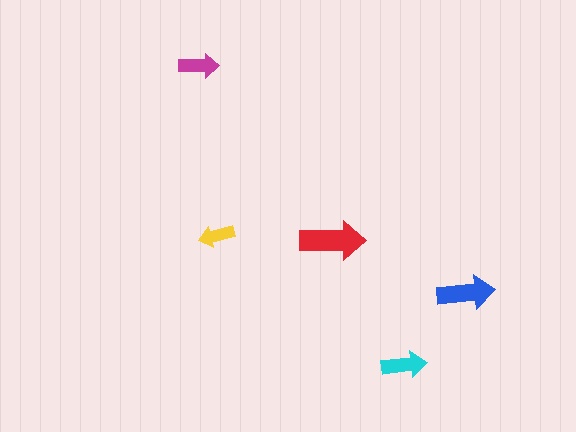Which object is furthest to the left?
The magenta arrow is leftmost.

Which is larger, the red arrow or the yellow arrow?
The red one.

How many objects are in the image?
There are 5 objects in the image.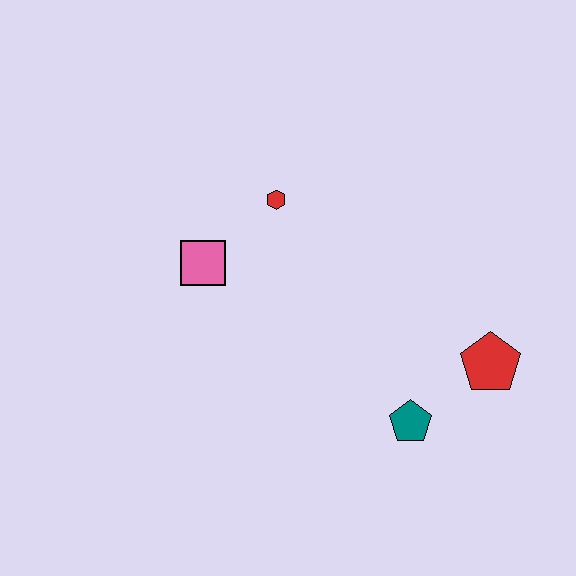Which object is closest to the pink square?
The red hexagon is closest to the pink square.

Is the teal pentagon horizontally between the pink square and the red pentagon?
Yes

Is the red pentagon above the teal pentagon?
Yes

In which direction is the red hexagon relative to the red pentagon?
The red hexagon is to the left of the red pentagon.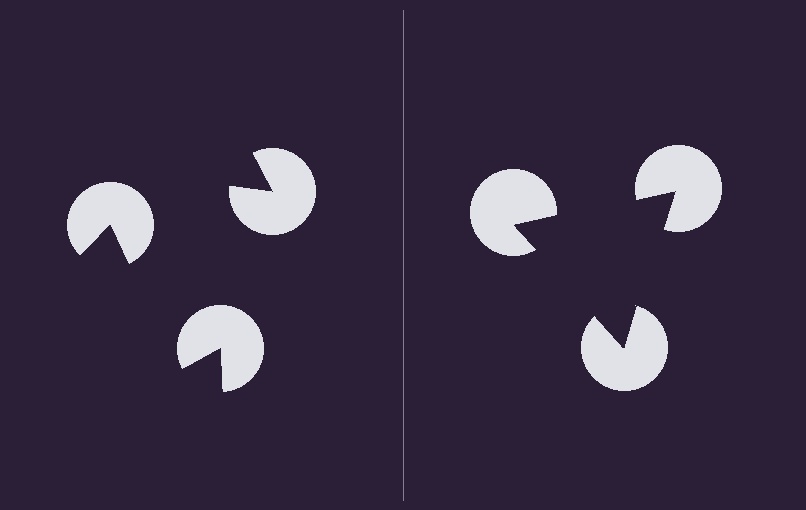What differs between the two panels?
The pac-man discs are positioned identically on both sides; only the wedge orientations differ. On the right they align to a triangle; on the left they are misaligned.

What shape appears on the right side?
An illusory triangle.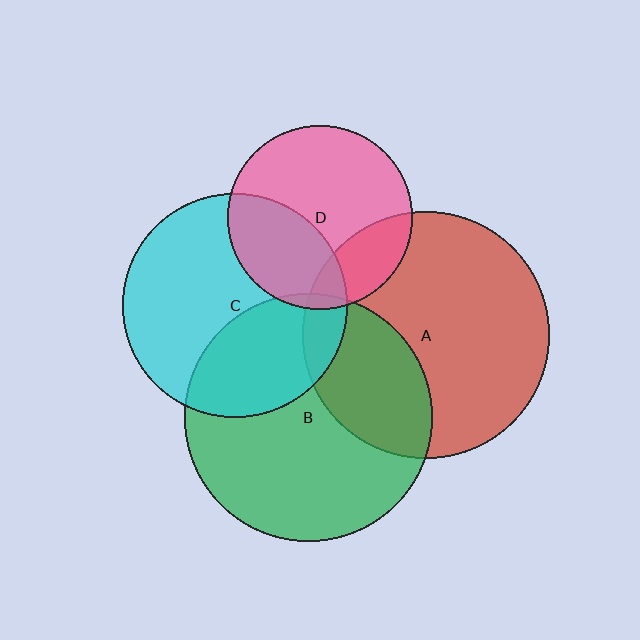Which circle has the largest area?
Circle B (green).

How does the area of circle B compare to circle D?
Approximately 1.8 times.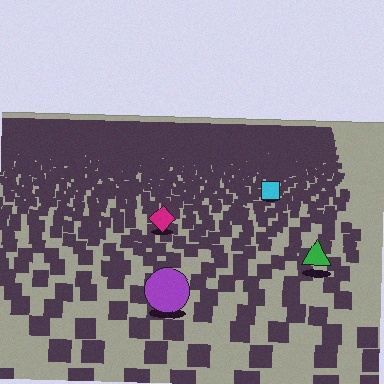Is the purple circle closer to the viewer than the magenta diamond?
Yes. The purple circle is closer — you can tell from the texture gradient: the ground texture is coarser near it.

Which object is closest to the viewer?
The purple circle is closest. The texture marks near it are larger and more spread out.